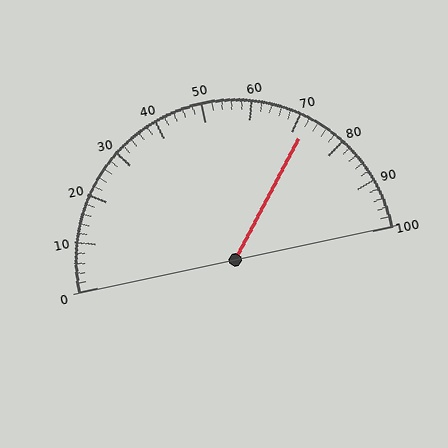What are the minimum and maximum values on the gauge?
The gauge ranges from 0 to 100.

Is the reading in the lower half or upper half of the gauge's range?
The reading is in the upper half of the range (0 to 100).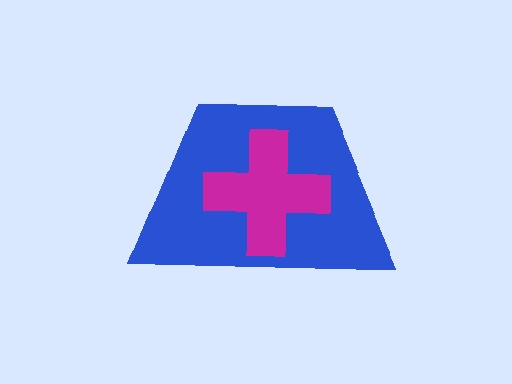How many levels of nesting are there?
2.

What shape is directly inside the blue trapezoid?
The magenta cross.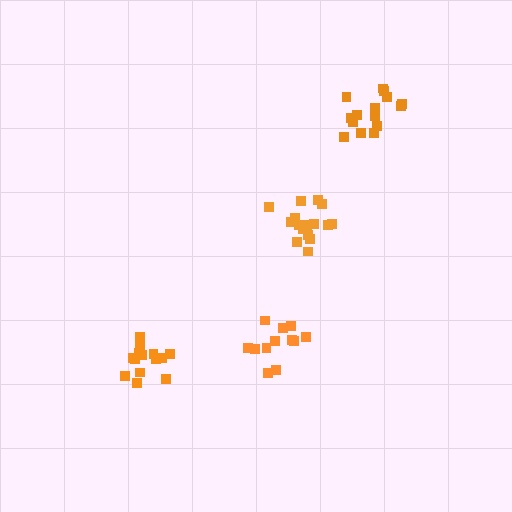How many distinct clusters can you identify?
There are 4 distinct clusters.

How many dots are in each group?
Group 1: 15 dots, Group 2: 17 dots, Group 3: 14 dots, Group 4: 13 dots (59 total).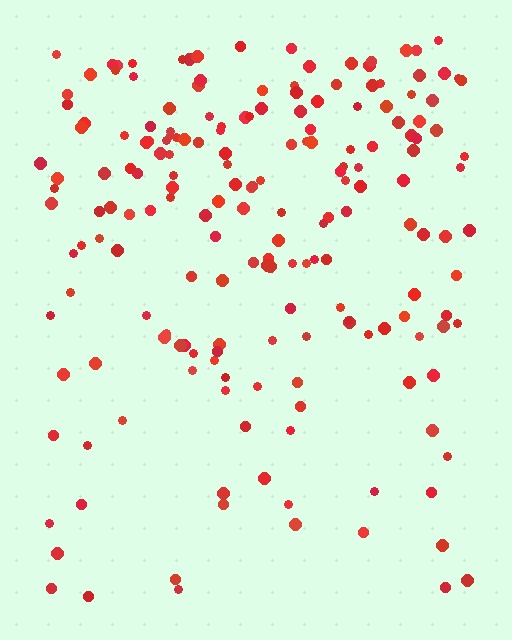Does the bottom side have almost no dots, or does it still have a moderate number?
Still a moderate number, just noticeably fewer than the top.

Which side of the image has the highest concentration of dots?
The top.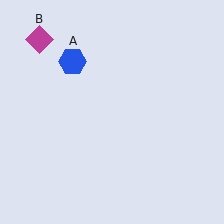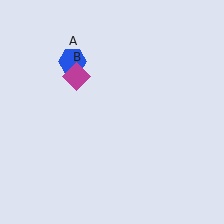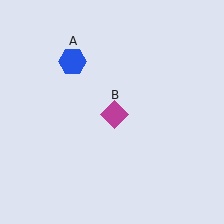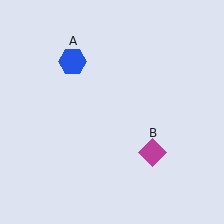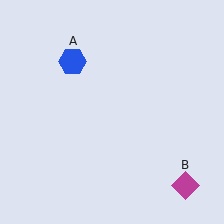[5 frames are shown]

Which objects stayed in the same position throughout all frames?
Blue hexagon (object A) remained stationary.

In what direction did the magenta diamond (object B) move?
The magenta diamond (object B) moved down and to the right.